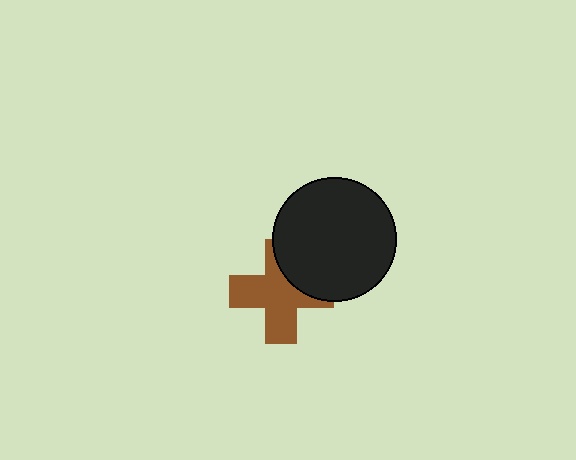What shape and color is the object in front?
The object in front is a black circle.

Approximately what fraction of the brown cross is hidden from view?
Roughly 30% of the brown cross is hidden behind the black circle.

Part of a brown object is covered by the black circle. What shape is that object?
It is a cross.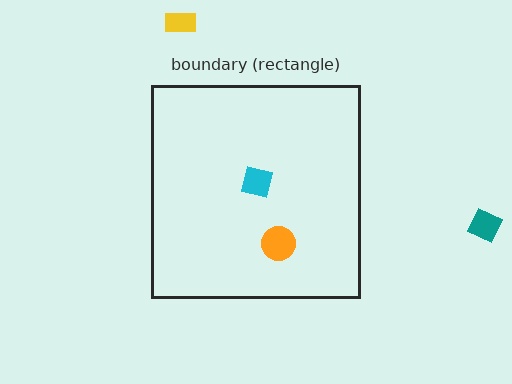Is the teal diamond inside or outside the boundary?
Outside.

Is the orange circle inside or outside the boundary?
Inside.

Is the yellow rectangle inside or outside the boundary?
Outside.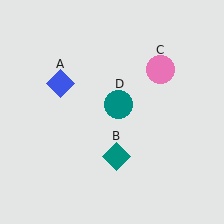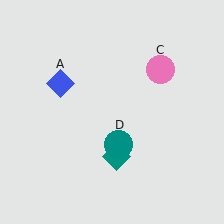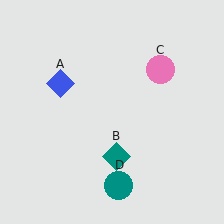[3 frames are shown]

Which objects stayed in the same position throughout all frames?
Blue diamond (object A) and teal diamond (object B) and pink circle (object C) remained stationary.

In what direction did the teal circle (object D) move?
The teal circle (object D) moved down.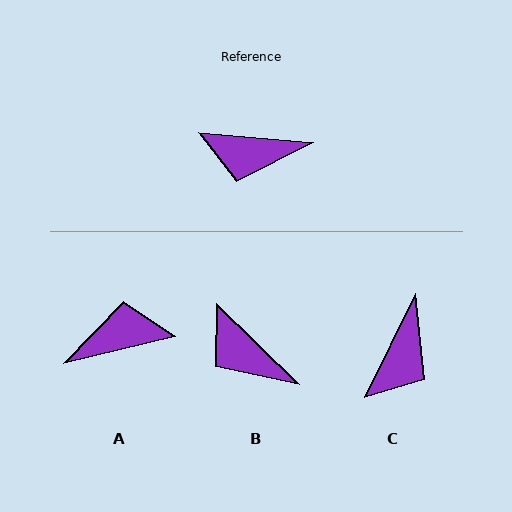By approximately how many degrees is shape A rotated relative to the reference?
Approximately 161 degrees clockwise.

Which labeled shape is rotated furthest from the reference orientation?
A, about 161 degrees away.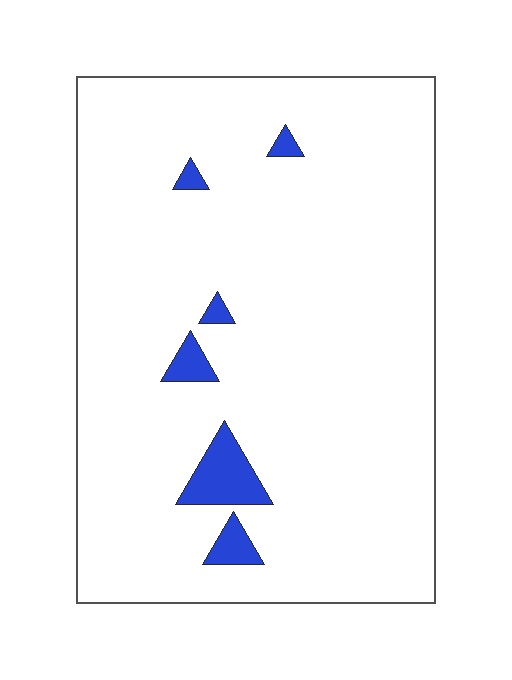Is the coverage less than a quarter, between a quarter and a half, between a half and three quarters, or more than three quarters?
Less than a quarter.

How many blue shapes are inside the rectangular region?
6.